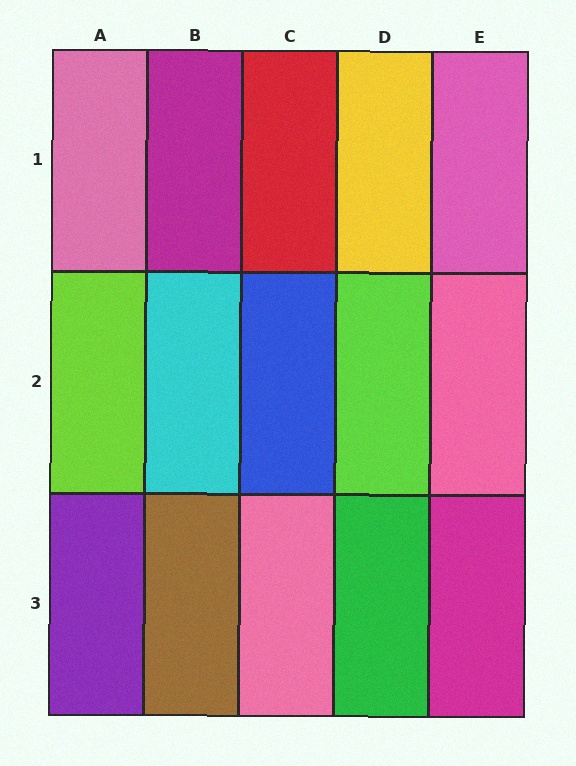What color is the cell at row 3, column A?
Purple.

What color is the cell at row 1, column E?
Pink.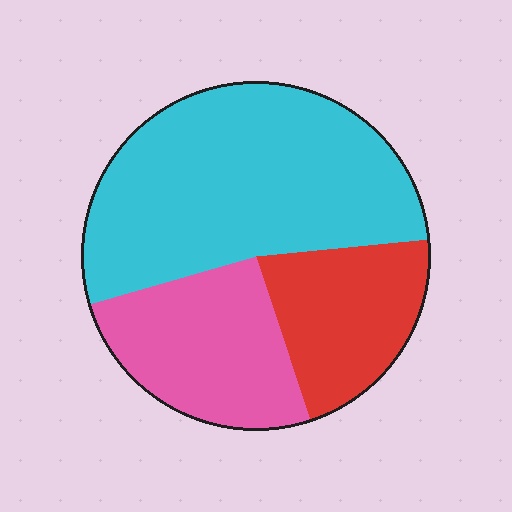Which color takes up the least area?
Red, at roughly 20%.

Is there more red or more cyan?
Cyan.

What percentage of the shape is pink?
Pink takes up between a sixth and a third of the shape.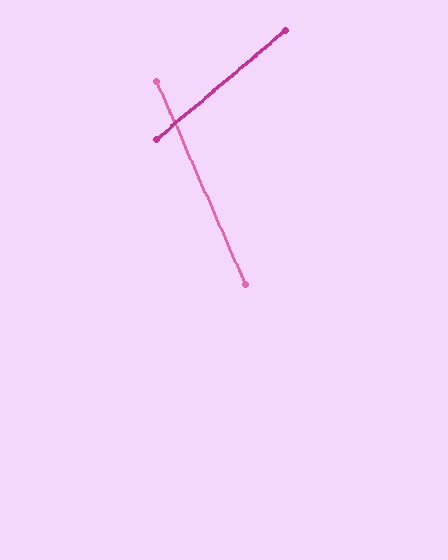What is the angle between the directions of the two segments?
Approximately 73 degrees.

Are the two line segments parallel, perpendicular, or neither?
Neither parallel nor perpendicular — they differ by about 73°.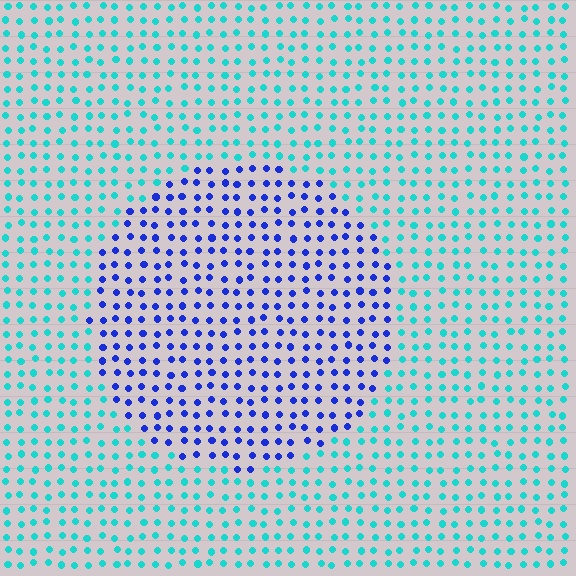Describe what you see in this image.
The image is filled with small cyan elements in a uniform arrangement. A circle-shaped region is visible where the elements are tinted to a slightly different hue, forming a subtle color boundary.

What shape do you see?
I see a circle.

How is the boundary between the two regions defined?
The boundary is defined purely by a slight shift in hue (about 57 degrees). Spacing, size, and orientation are identical on both sides.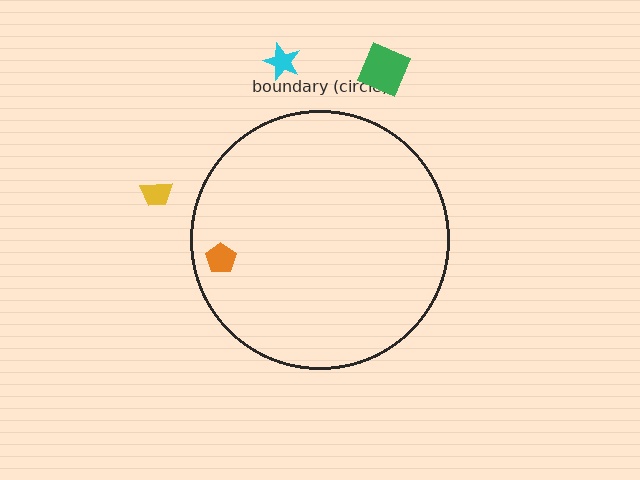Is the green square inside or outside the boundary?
Outside.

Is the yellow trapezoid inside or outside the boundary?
Outside.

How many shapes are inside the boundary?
1 inside, 3 outside.